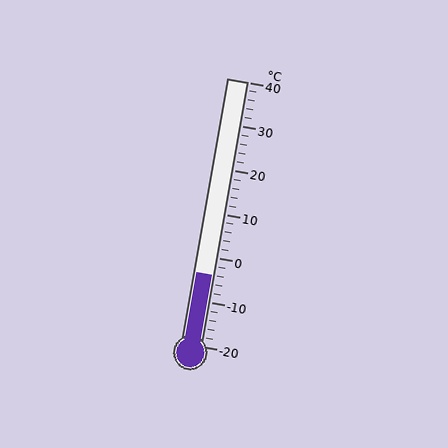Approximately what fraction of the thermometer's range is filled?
The thermometer is filled to approximately 25% of its range.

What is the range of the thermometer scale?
The thermometer scale ranges from -20°C to 40°C.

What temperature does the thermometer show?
The thermometer shows approximately -4°C.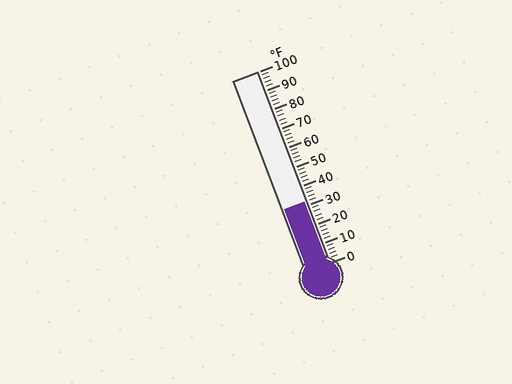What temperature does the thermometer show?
The thermometer shows approximately 32°F.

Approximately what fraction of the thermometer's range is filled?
The thermometer is filled to approximately 30% of its range.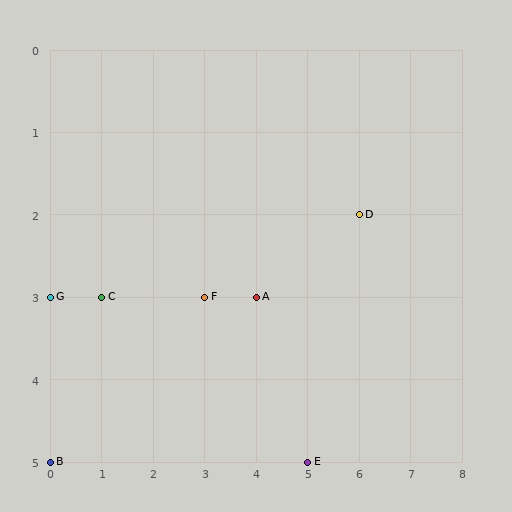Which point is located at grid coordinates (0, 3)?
Point G is at (0, 3).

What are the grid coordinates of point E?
Point E is at grid coordinates (5, 5).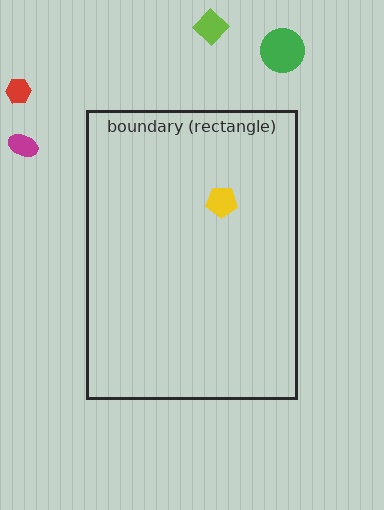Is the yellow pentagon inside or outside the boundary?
Inside.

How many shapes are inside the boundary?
1 inside, 4 outside.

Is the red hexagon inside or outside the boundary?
Outside.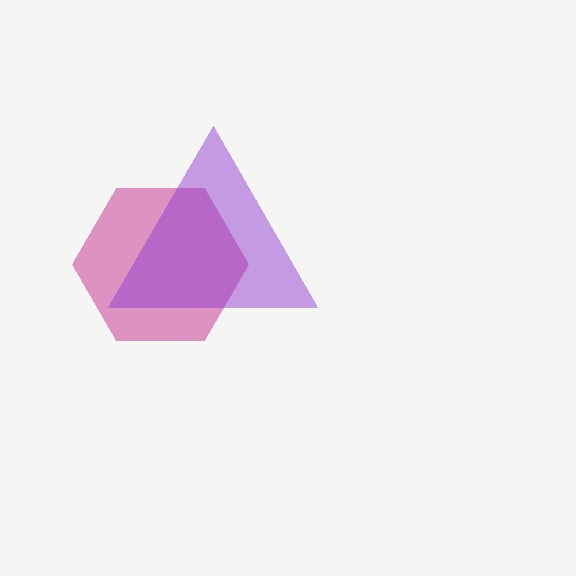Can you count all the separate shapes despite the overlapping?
Yes, there are 2 separate shapes.